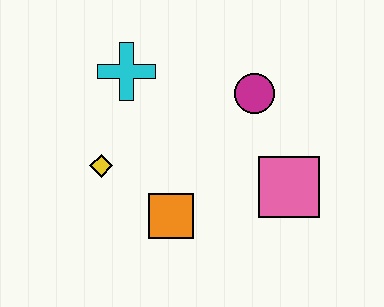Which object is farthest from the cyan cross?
The pink square is farthest from the cyan cross.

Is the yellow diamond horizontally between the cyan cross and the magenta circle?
No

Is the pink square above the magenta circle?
No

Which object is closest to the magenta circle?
The pink square is closest to the magenta circle.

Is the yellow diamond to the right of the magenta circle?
No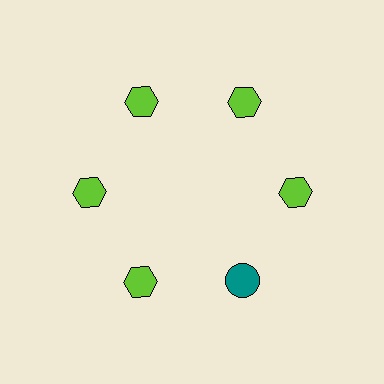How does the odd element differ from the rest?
It differs in both color (teal instead of lime) and shape (circle instead of hexagon).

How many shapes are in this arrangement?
There are 6 shapes arranged in a ring pattern.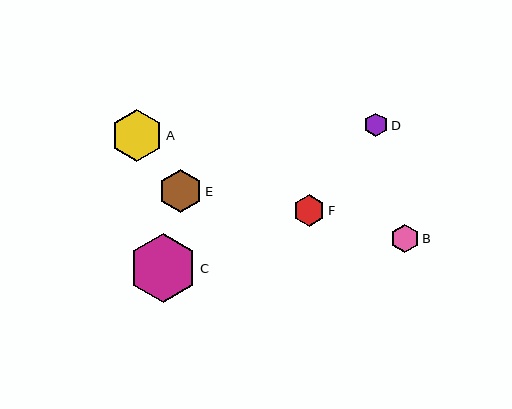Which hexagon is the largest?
Hexagon C is the largest with a size of approximately 69 pixels.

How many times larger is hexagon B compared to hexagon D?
Hexagon B is approximately 1.2 times the size of hexagon D.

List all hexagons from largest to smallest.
From largest to smallest: C, A, E, F, B, D.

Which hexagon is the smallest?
Hexagon D is the smallest with a size of approximately 23 pixels.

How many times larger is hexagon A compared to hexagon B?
Hexagon A is approximately 1.8 times the size of hexagon B.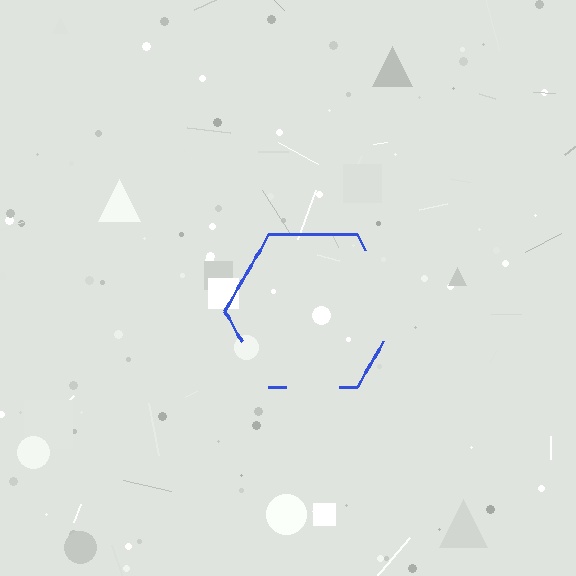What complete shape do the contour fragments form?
The contour fragments form a hexagon.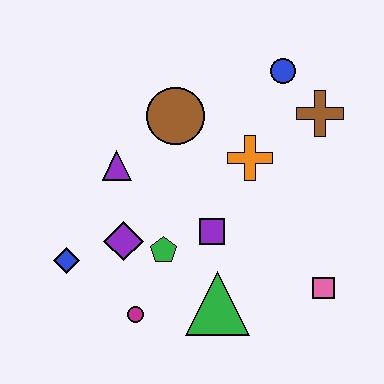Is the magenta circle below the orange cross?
Yes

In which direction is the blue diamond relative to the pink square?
The blue diamond is to the left of the pink square.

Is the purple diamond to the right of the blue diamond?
Yes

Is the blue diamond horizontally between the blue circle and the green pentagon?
No